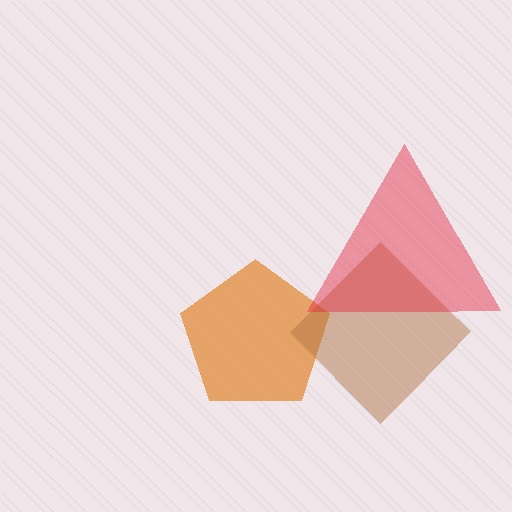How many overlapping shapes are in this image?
There are 3 overlapping shapes in the image.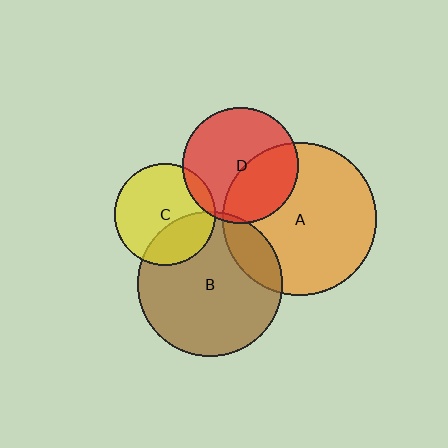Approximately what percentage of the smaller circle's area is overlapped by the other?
Approximately 10%.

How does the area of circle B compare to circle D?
Approximately 1.6 times.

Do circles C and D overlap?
Yes.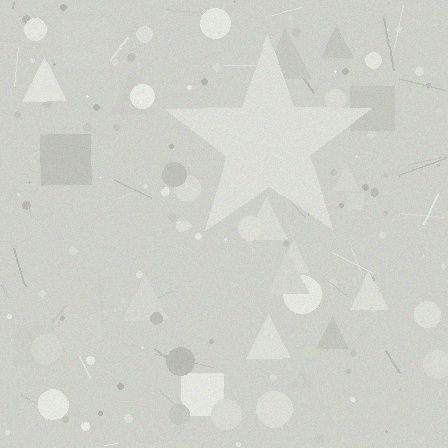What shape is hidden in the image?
A star is hidden in the image.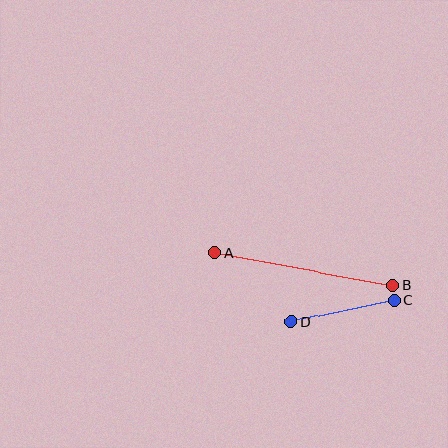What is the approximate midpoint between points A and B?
The midpoint is at approximately (303, 269) pixels.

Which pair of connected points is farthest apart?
Points A and B are farthest apart.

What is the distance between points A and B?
The distance is approximately 181 pixels.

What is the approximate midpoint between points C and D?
The midpoint is at approximately (342, 311) pixels.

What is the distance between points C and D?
The distance is approximately 105 pixels.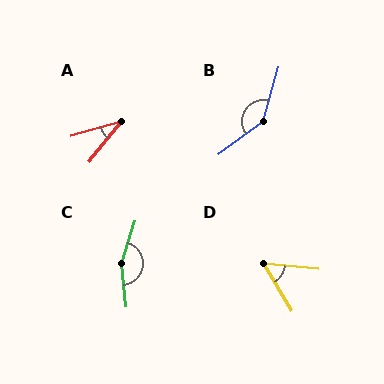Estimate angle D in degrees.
Approximately 54 degrees.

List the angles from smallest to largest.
A (35°), D (54°), B (143°), C (157°).